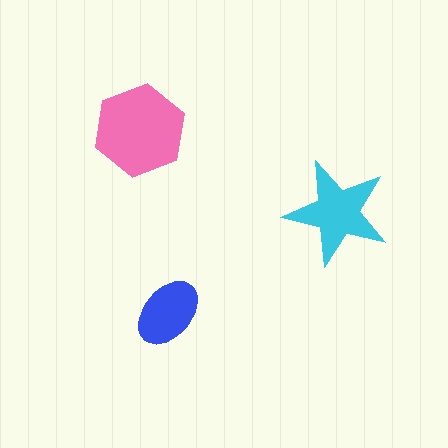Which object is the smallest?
The blue ellipse.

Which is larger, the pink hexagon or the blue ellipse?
The pink hexagon.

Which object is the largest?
The pink hexagon.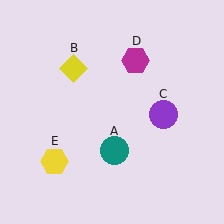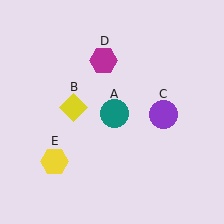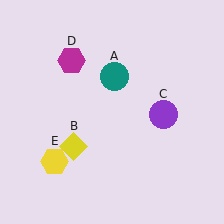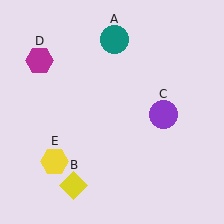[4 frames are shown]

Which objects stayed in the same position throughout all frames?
Purple circle (object C) and yellow hexagon (object E) remained stationary.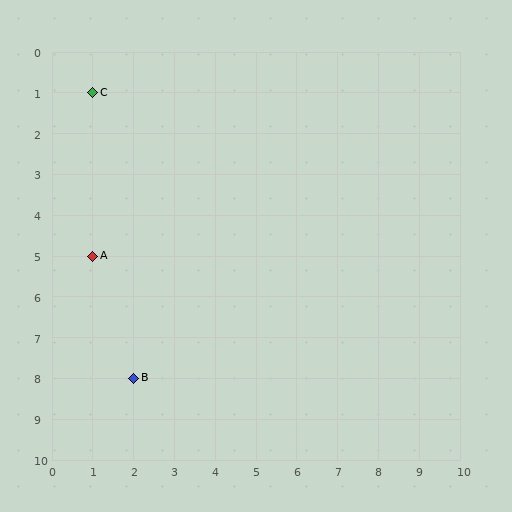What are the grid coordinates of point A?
Point A is at grid coordinates (1, 5).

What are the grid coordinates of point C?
Point C is at grid coordinates (1, 1).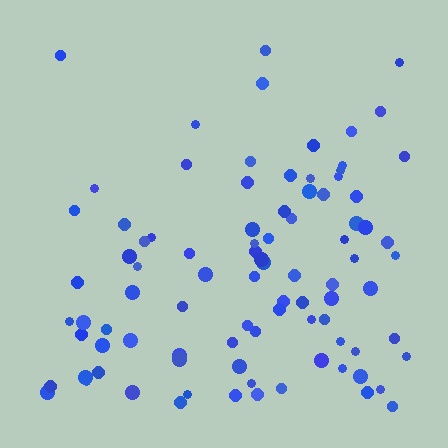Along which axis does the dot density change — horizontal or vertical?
Vertical.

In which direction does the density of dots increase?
From top to bottom, with the bottom side densest.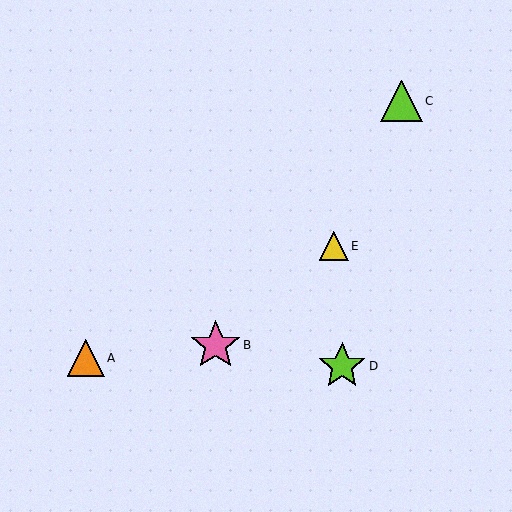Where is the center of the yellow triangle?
The center of the yellow triangle is at (334, 246).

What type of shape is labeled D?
Shape D is a lime star.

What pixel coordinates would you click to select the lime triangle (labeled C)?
Click at (402, 101) to select the lime triangle C.